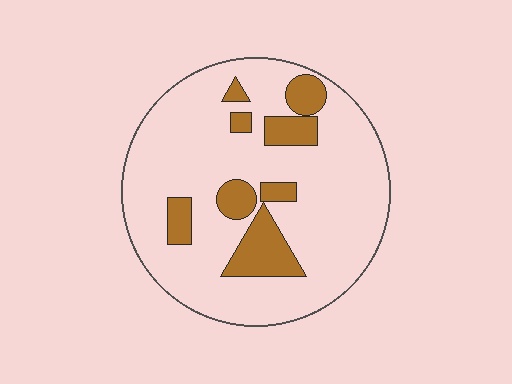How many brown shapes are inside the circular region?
8.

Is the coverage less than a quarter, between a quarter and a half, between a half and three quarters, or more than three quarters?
Less than a quarter.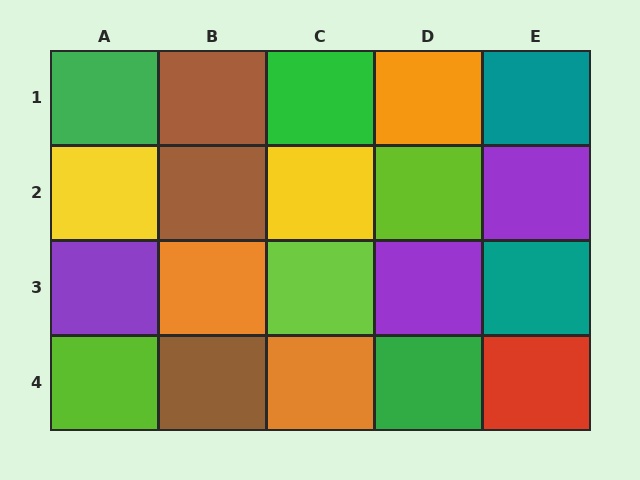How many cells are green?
3 cells are green.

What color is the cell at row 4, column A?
Lime.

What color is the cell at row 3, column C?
Lime.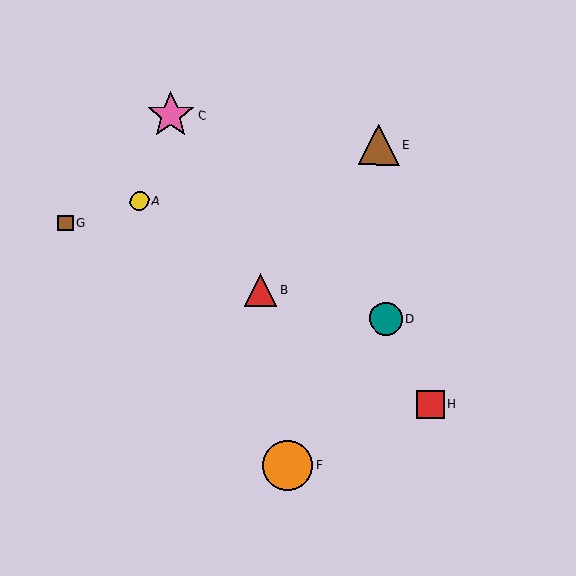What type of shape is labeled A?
Shape A is a yellow circle.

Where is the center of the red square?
The center of the red square is at (431, 404).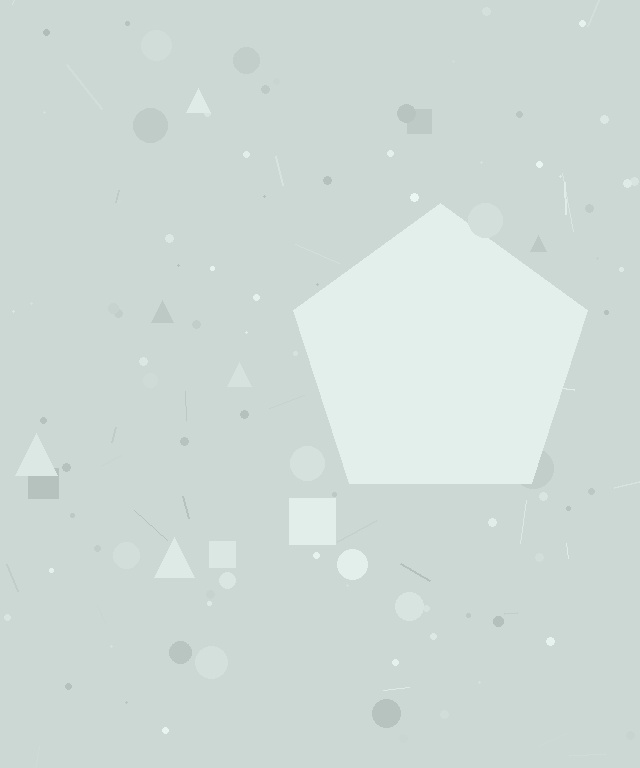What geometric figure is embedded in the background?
A pentagon is embedded in the background.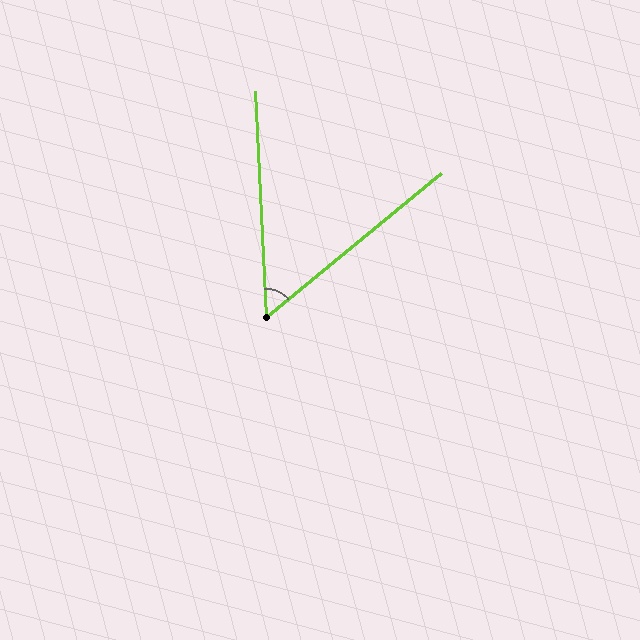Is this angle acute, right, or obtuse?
It is acute.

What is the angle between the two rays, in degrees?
Approximately 53 degrees.